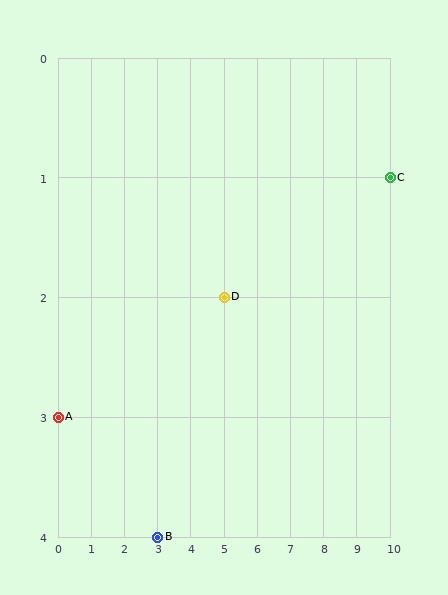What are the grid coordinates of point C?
Point C is at grid coordinates (10, 1).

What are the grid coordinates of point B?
Point B is at grid coordinates (3, 4).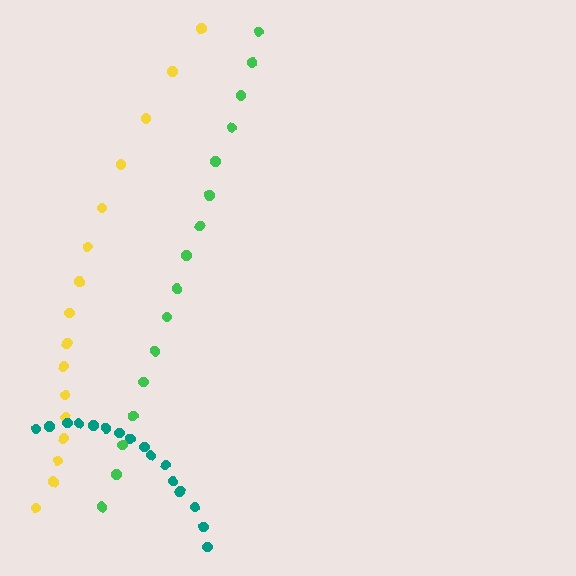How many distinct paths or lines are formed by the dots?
There are 3 distinct paths.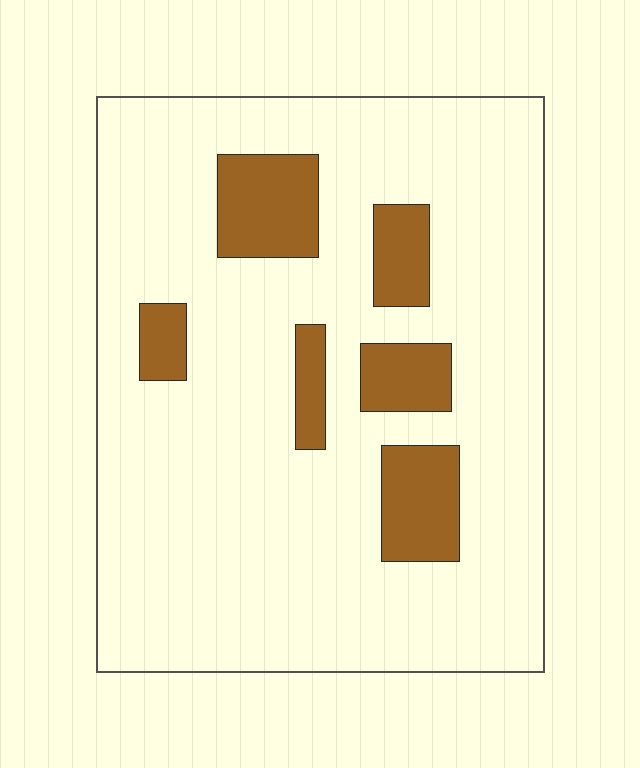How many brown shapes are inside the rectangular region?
6.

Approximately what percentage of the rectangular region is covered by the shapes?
Approximately 15%.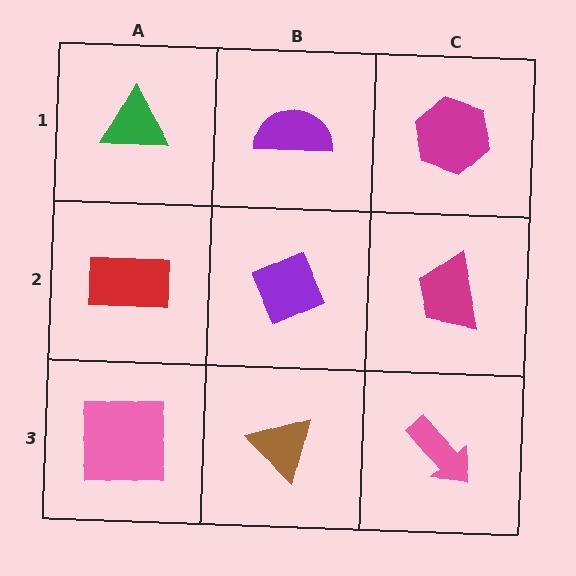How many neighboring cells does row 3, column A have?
2.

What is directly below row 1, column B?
A purple diamond.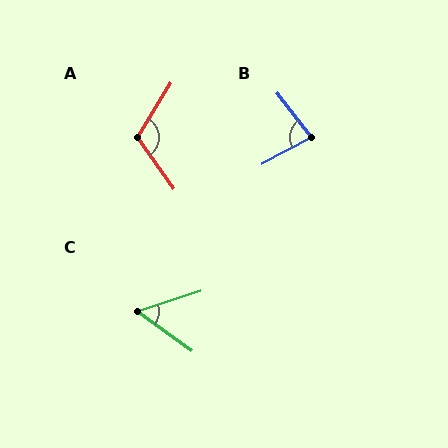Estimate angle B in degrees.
Approximately 80 degrees.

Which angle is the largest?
A, at approximately 113 degrees.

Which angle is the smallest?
C, at approximately 53 degrees.